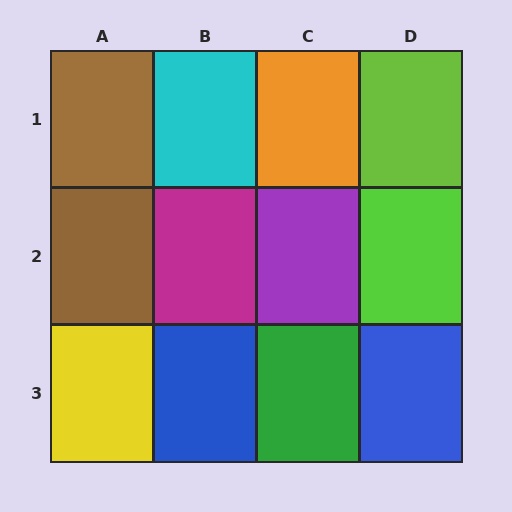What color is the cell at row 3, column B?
Blue.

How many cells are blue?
2 cells are blue.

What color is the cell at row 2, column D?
Lime.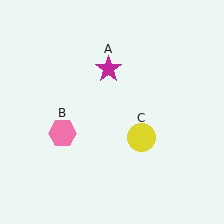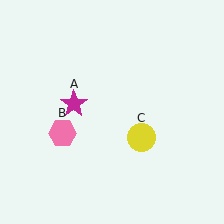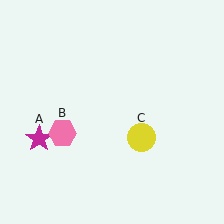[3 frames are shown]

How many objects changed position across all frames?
1 object changed position: magenta star (object A).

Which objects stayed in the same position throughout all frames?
Pink hexagon (object B) and yellow circle (object C) remained stationary.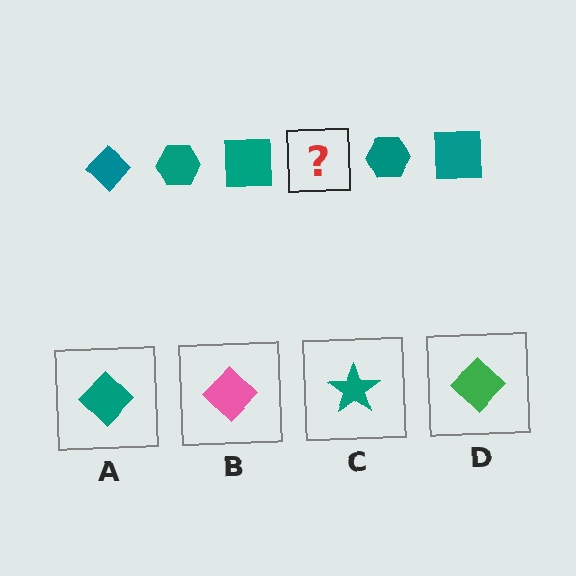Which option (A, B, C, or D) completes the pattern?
A.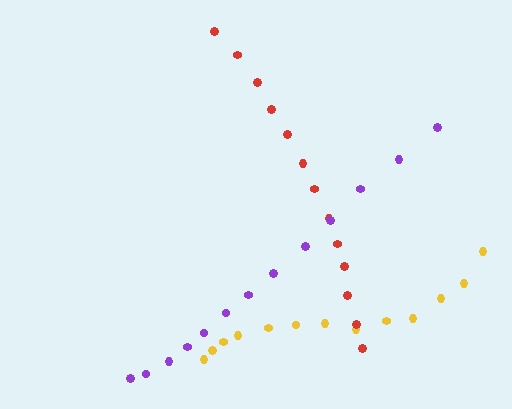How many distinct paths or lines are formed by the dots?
There are 3 distinct paths.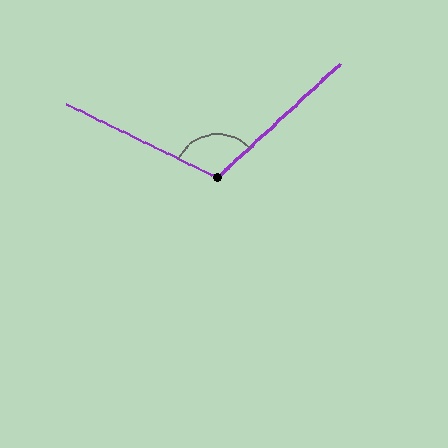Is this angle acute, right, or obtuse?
It is obtuse.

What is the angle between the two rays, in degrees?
Approximately 111 degrees.